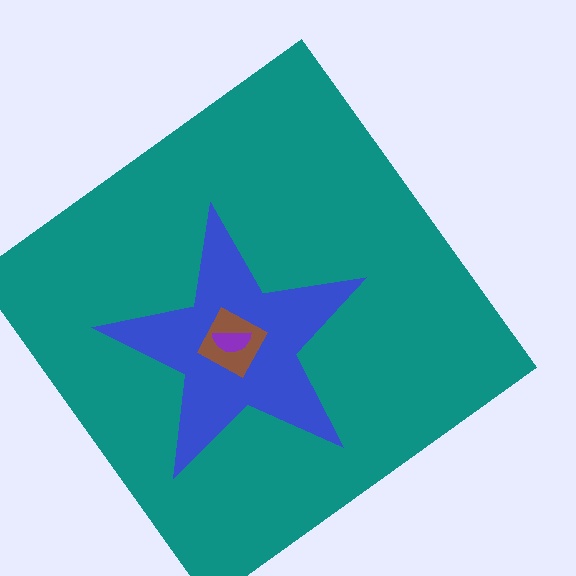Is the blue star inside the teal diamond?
Yes.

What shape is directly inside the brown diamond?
The purple semicircle.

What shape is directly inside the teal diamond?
The blue star.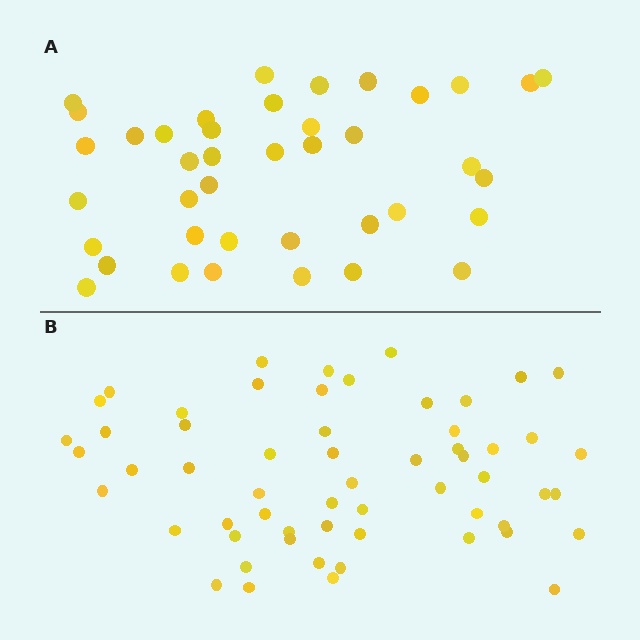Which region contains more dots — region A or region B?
Region B (the bottom region) has more dots.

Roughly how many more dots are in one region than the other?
Region B has approximately 20 more dots than region A.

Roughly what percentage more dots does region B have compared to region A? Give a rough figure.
About 45% more.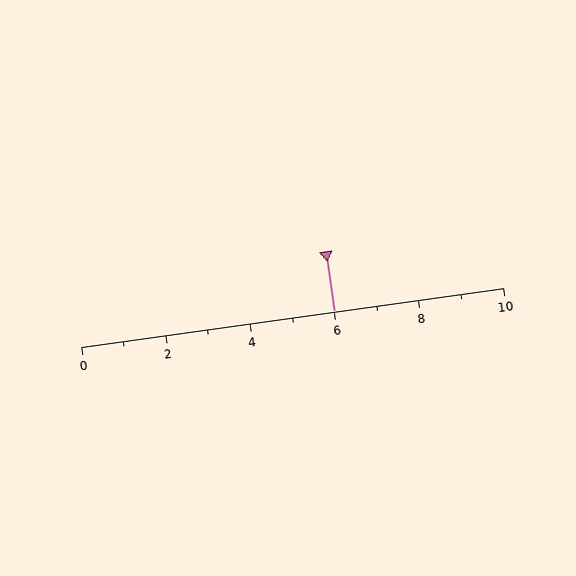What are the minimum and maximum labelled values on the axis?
The axis runs from 0 to 10.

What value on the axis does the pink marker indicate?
The marker indicates approximately 6.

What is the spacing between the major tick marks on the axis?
The major ticks are spaced 2 apart.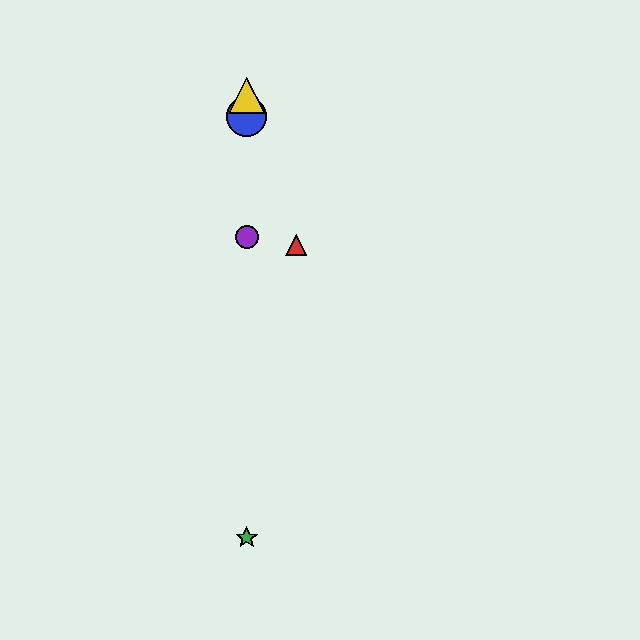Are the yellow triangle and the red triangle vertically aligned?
No, the yellow triangle is at x≈247 and the red triangle is at x≈296.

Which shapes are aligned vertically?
The blue circle, the green star, the yellow triangle, the purple circle are aligned vertically.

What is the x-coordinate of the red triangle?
The red triangle is at x≈296.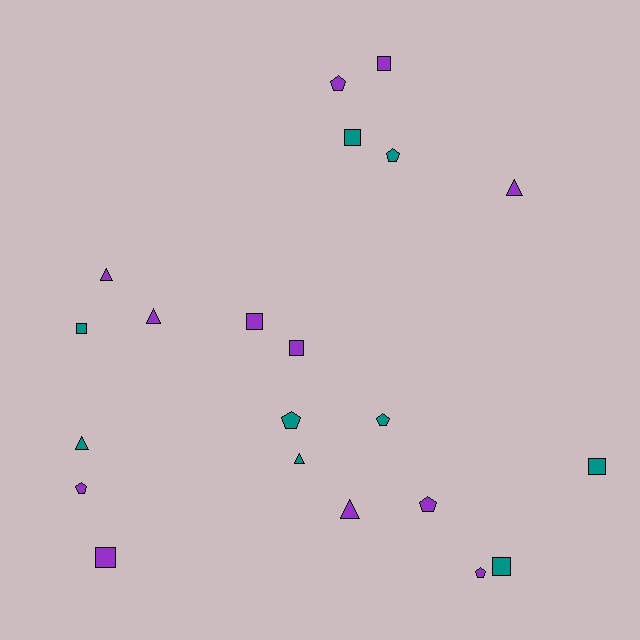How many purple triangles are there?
There are 4 purple triangles.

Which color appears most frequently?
Purple, with 12 objects.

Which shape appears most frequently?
Square, with 8 objects.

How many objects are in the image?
There are 21 objects.